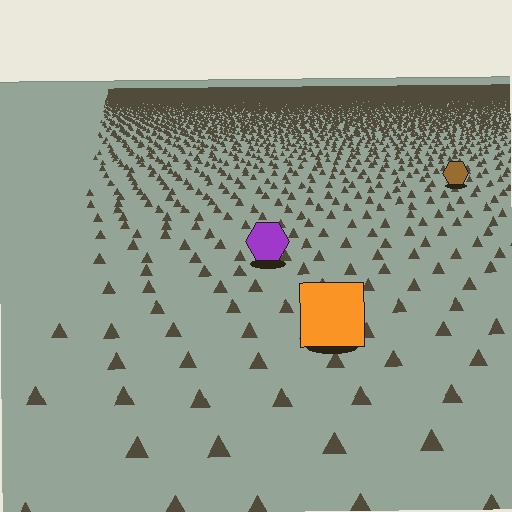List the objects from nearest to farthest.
From nearest to farthest: the orange square, the purple hexagon, the brown hexagon.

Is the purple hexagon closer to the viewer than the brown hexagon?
Yes. The purple hexagon is closer — you can tell from the texture gradient: the ground texture is coarser near it.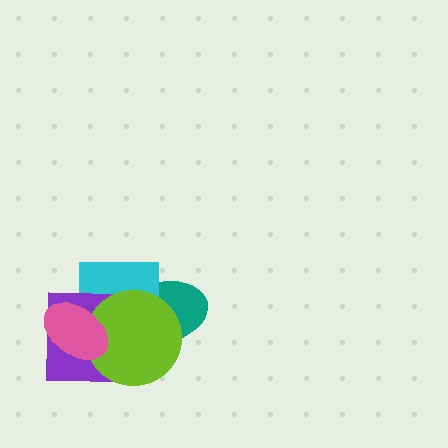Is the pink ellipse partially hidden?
No, no other shape covers it.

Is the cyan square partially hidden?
Yes, it is partially covered by another shape.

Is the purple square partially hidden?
Yes, it is partially covered by another shape.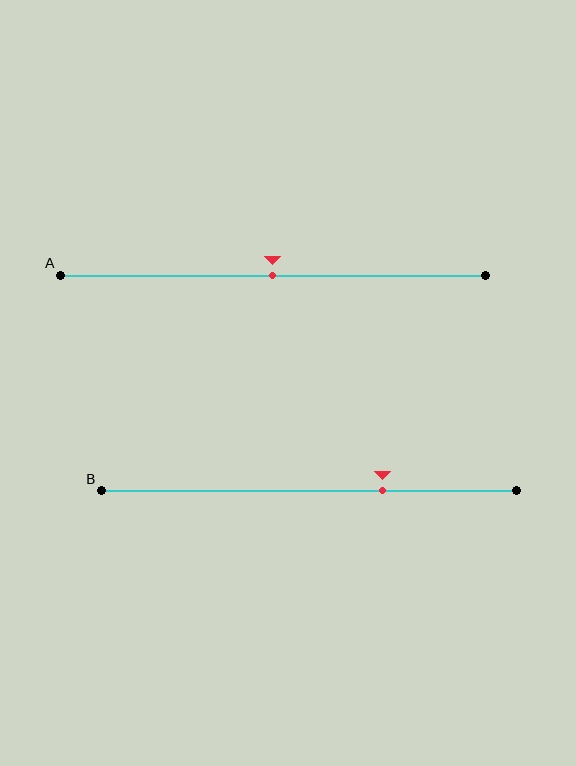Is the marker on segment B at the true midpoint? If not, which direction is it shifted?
No, the marker on segment B is shifted to the right by about 18% of the segment length.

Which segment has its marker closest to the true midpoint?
Segment A has its marker closest to the true midpoint.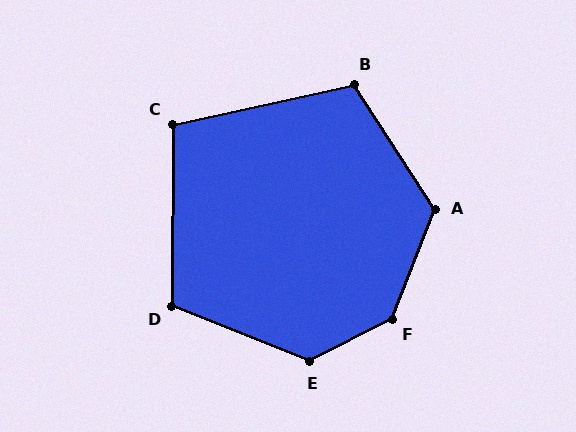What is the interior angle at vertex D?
Approximately 111 degrees (obtuse).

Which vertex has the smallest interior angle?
C, at approximately 103 degrees.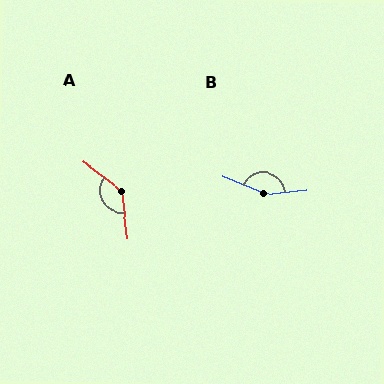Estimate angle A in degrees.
Approximately 133 degrees.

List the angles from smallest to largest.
A (133°), B (152°).